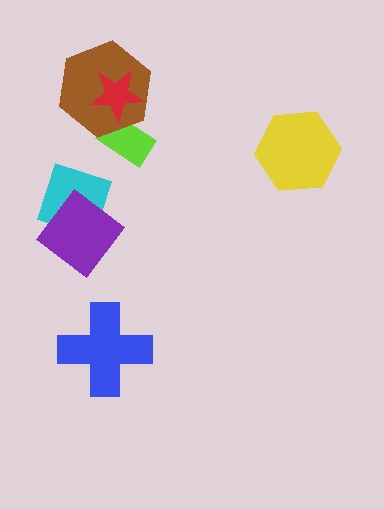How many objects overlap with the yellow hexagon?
0 objects overlap with the yellow hexagon.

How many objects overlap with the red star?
2 objects overlap with the red star.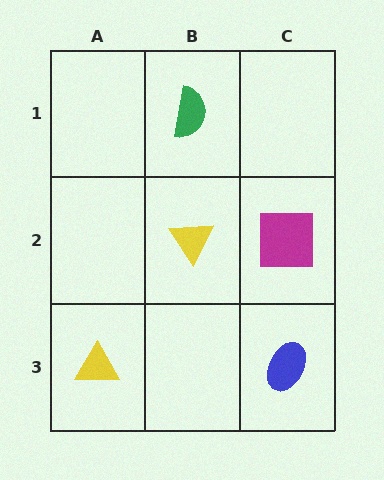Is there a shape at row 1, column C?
No, that cell is empty.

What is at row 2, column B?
A yellow triangle.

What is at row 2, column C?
A magenta square.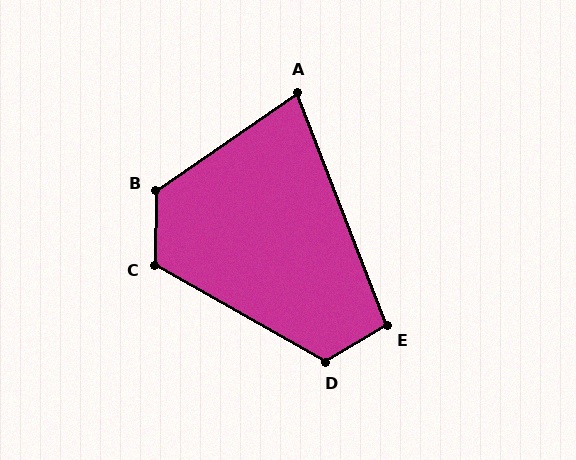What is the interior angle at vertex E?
Approximately 100 degrees (obtuse).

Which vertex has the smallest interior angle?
A, at approximately 76 degrees.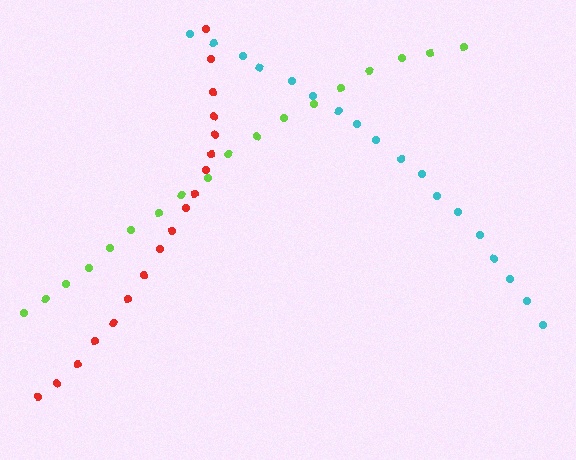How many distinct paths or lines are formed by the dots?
There are 3 distinct paths.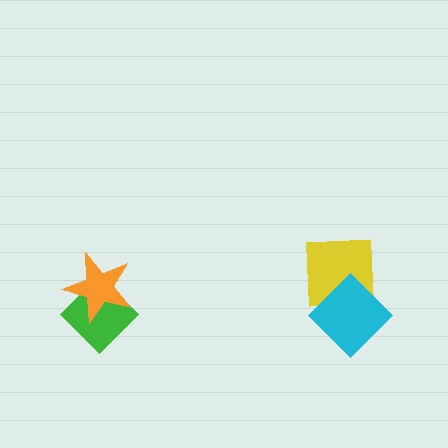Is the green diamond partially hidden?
Yes, it is partially covered by another shape.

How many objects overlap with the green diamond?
1 object overlaps with the green diamond.